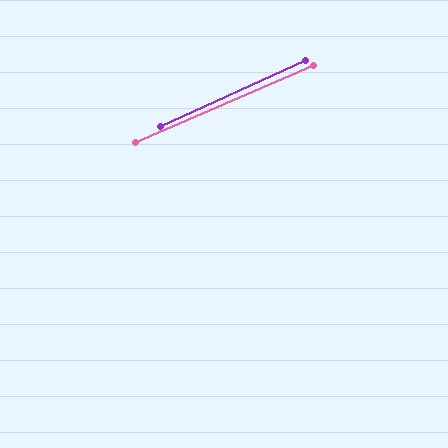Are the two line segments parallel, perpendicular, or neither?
Parallel — their directions differ by only 1.1°.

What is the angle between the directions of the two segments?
Approximately 1 degree.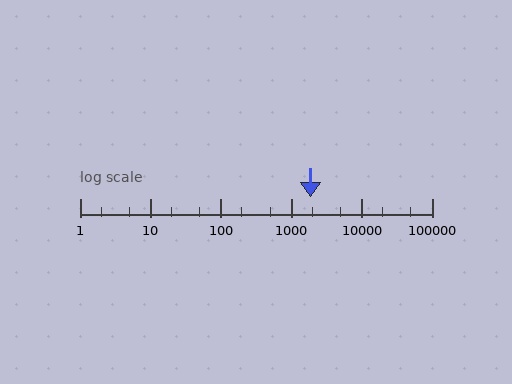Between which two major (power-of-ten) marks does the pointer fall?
The pointer is between 1000 and 10000.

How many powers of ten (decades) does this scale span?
The scale spans 5 decades, from 1 to 100000.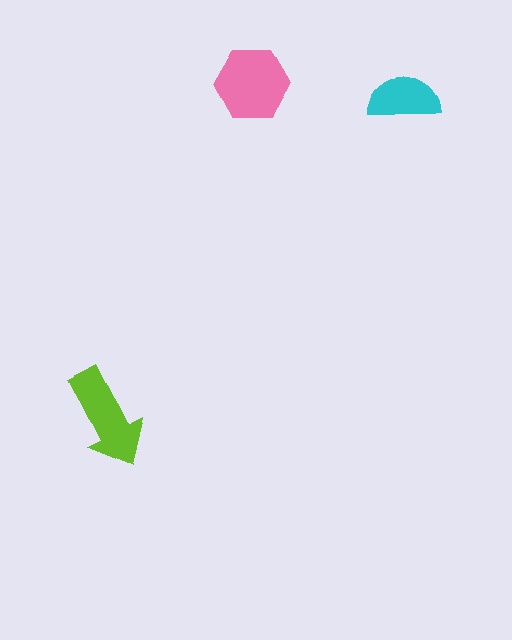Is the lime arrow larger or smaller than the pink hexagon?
Smaller.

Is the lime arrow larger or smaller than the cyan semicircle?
Larger.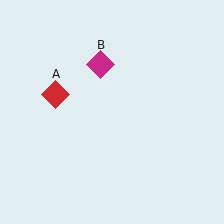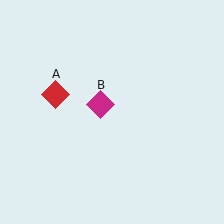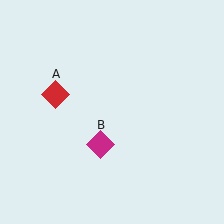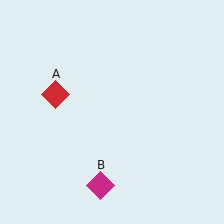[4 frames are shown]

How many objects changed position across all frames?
1 object changed position: magenta diamond (object B).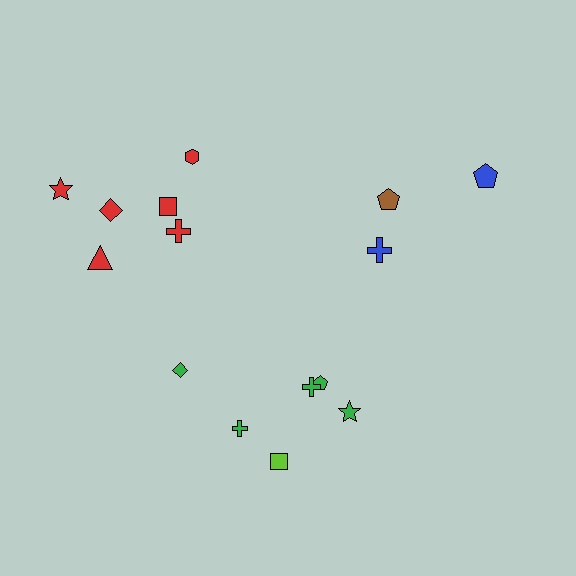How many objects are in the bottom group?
There are 6 objects.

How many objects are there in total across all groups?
There are 15 objects.